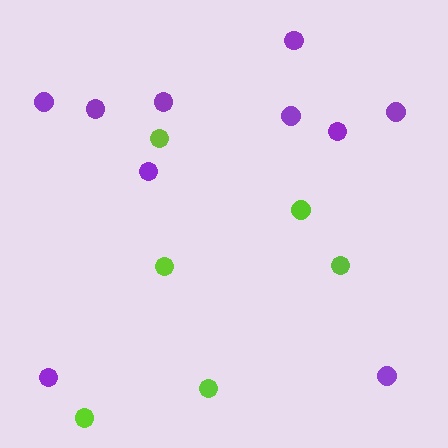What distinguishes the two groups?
There are 2 groups: one group of lime circles (6) and one group of purple circles (10).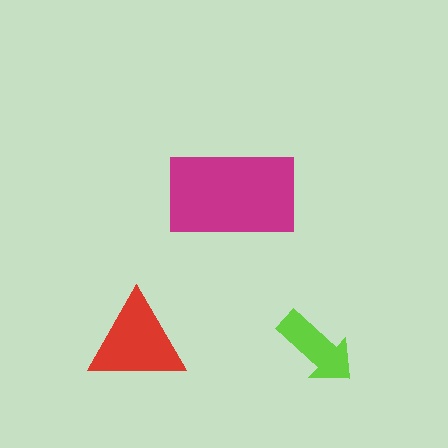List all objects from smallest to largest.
The lime arrow, the red triangle, the magenta rectangle.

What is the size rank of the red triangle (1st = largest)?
2nd.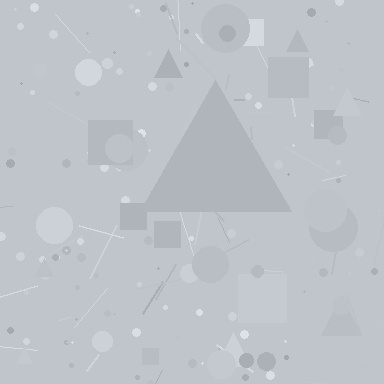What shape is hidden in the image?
A triangle is hidden in the image.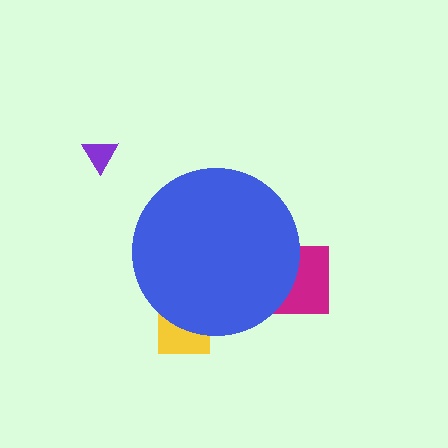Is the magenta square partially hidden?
Yes, the magenta square is partially hidden behind the blue circle.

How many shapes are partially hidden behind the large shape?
2 shapes are partially hidden.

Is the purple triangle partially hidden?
No, the purple triangle is fully visible.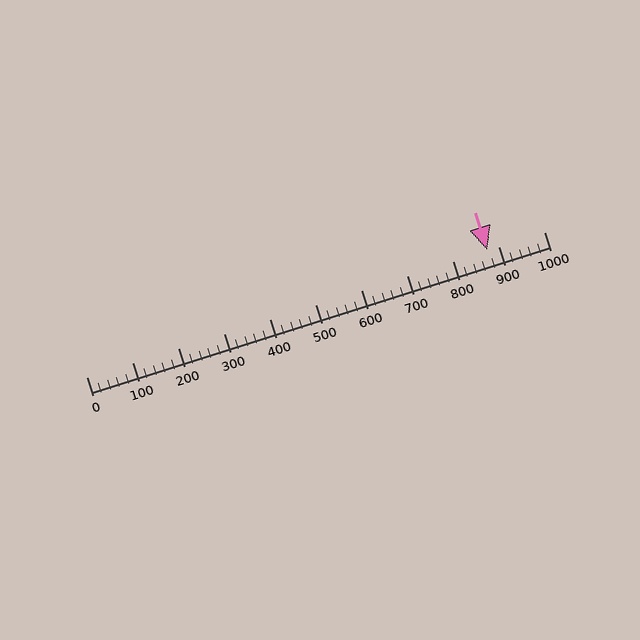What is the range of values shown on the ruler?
The ruler shows values from 0 to 1000.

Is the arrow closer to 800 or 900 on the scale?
The arrow is closer to 900.